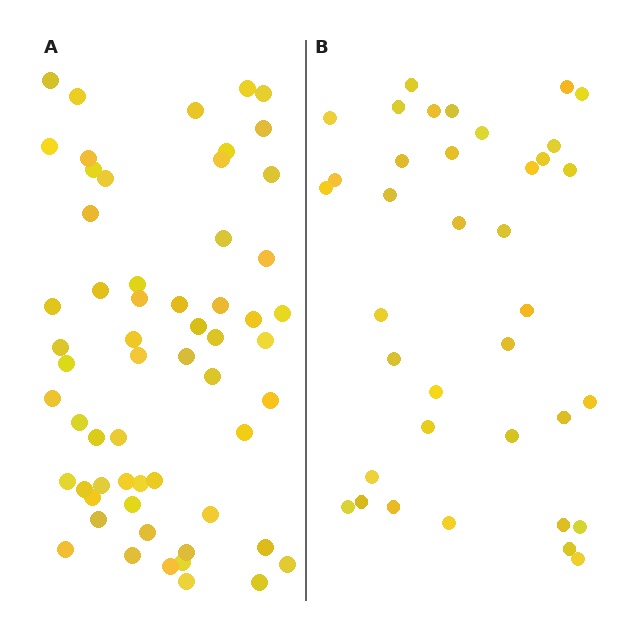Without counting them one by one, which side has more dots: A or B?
Region A (the left region) has more dots.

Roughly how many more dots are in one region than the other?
Region A has approximately 20 more dots than region B.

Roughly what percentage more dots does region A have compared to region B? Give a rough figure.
About 60% more.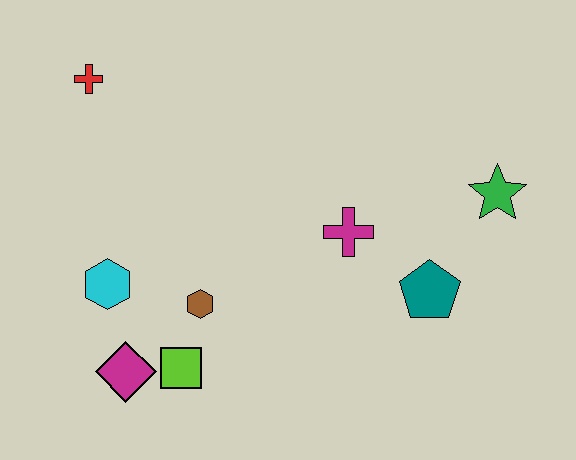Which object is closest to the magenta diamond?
The lime square is closest to the magenta diamond.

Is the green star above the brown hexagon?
Yes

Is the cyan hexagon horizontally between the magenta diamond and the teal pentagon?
No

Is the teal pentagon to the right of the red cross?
Yes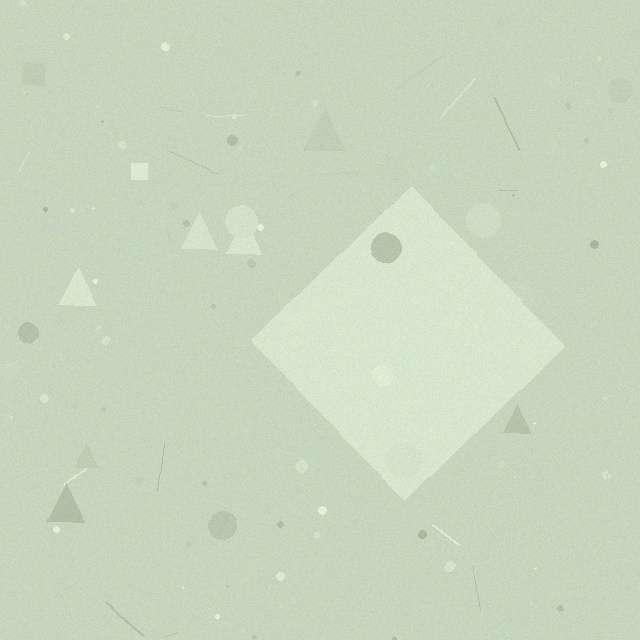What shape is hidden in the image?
A diamond is hidden in the image.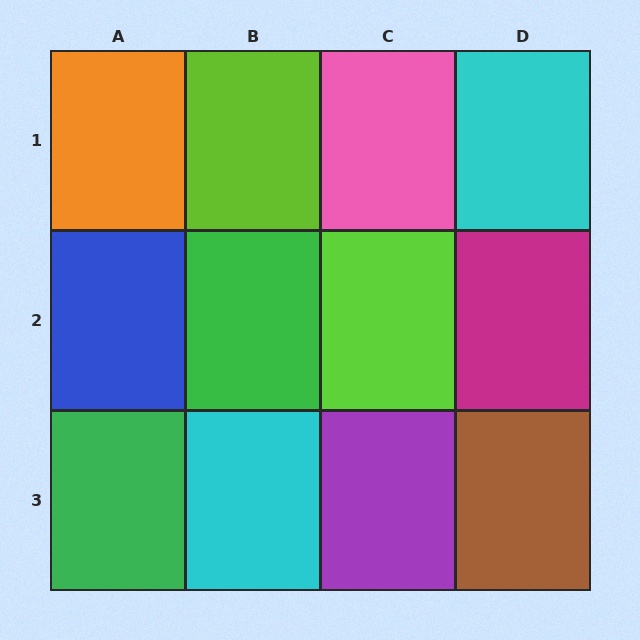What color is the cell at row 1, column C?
Pink.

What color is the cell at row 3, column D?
Brown.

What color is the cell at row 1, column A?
Orange.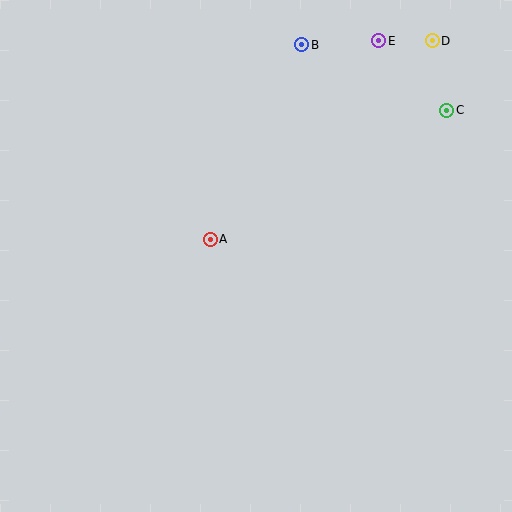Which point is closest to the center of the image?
Point A at (210, 239) is closest to the center.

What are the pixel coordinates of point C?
Point C is at (447, 110).